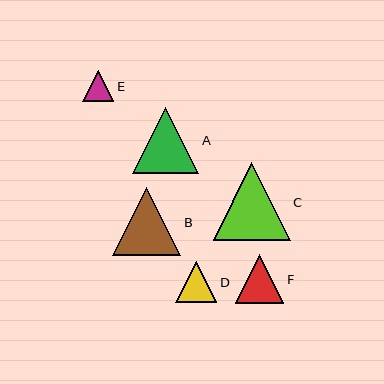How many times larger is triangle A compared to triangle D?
Triangle A is approximately 1.6 times the size of triangle D.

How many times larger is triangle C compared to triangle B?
Triangle C is approximately 1.1 times the size of triangle B.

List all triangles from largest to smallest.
From largest to smallest: C, B, A, F, D, E.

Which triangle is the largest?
Triangle C is the largest with a size of approximately 77 pixels.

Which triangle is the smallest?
Triangle E is the smallest with a size of approximately 32 pixels.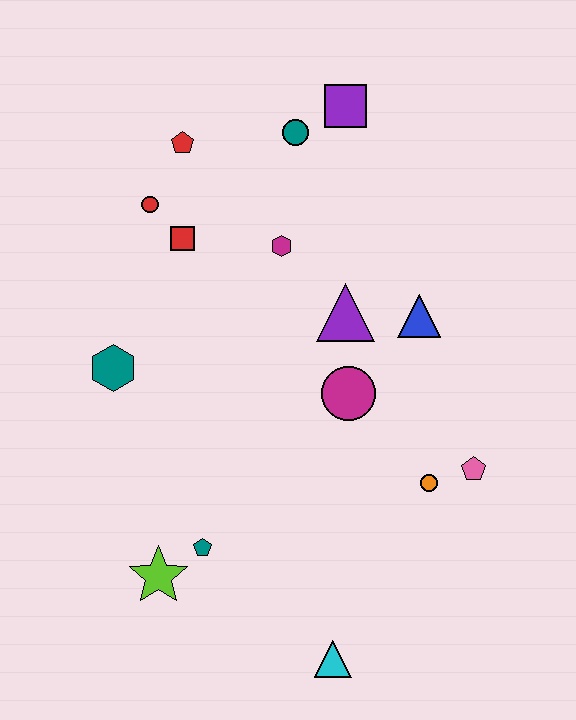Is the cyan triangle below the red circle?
Yes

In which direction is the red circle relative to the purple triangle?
The red circle is to the left of the purple triangle.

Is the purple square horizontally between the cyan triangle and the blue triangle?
Yes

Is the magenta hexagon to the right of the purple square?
No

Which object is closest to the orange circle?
The pink pentagon is closest to the orange circle.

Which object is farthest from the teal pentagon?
The purple square is farthest from the teal pentagon.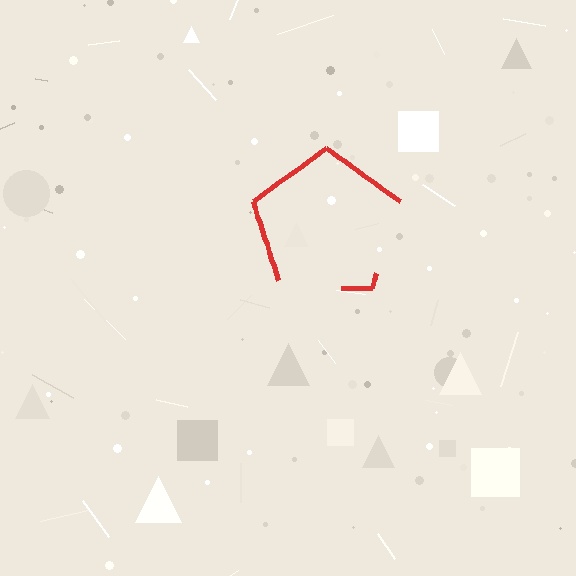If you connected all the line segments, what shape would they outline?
They would outline a pentagon.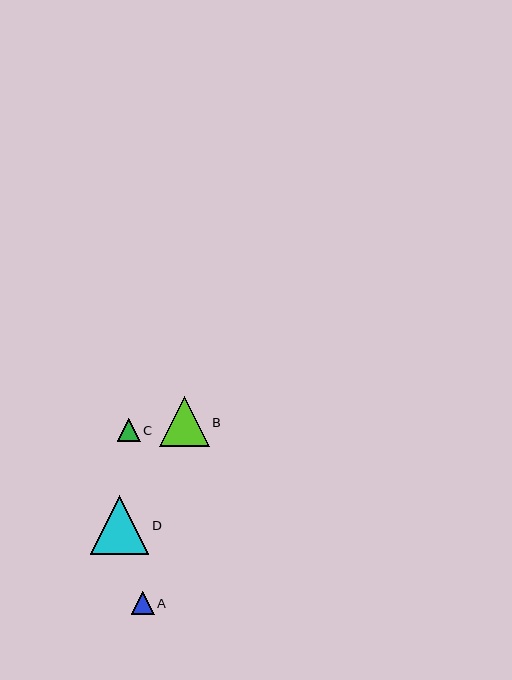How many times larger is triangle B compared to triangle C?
Triangle B is approximately 2.2 times the size of triangle C.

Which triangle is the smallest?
Triangle A is the smallest with a size of approximately 23 pixels.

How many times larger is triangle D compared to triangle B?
Triangle D is approximately 1.2 times the size of triangle B.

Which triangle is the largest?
Triangle D is the largest with a size of approximately 58 pixels.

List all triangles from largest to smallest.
From largest to smallest: D, B, C, A.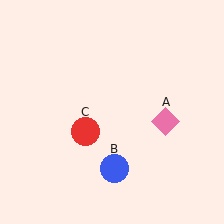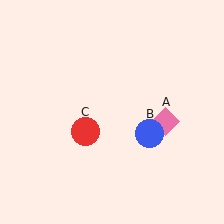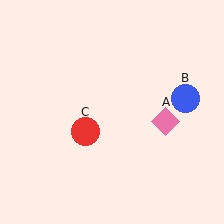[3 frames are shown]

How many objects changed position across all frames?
1 object changed position: blue circle (object B).